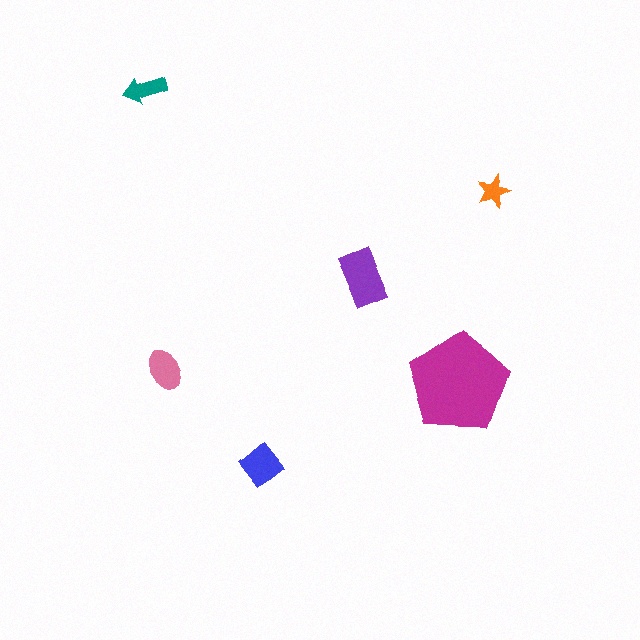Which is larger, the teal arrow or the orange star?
The teal arrow.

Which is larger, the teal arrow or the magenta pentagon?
The magenta pentagon.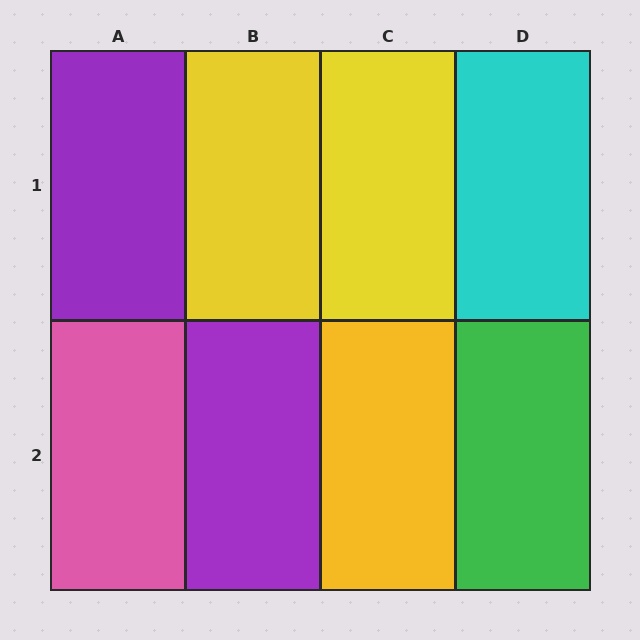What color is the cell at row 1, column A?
Purple.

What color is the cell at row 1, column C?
Yellow.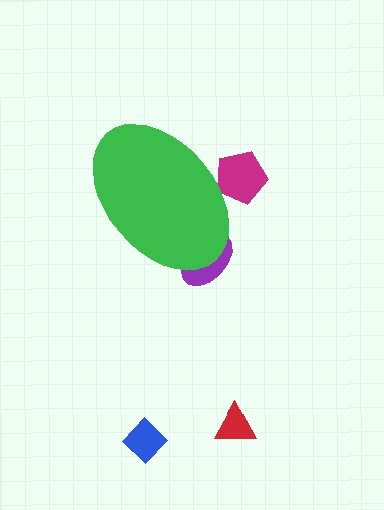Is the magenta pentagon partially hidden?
Yes, the magenta pentagon is partially hidden behind the green ellipse.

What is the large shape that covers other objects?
A green ellipse.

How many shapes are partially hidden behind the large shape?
2 shapes are partially hidden.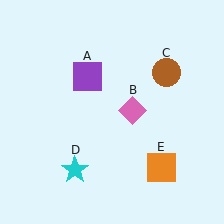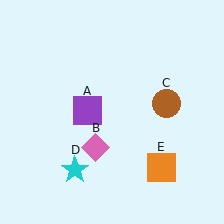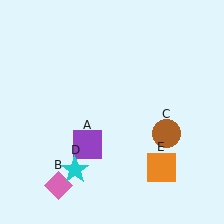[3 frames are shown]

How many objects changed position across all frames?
3 objects changed position: purple square (object A), pink diamond (object B), brown circle (object C).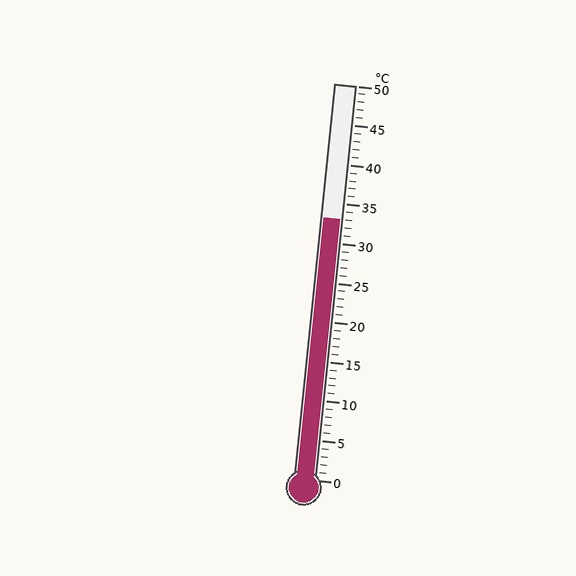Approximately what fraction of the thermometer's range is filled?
The thermometer is filled to approximately 65% of its range.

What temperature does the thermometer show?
The thermometer shows approximately 33°C.